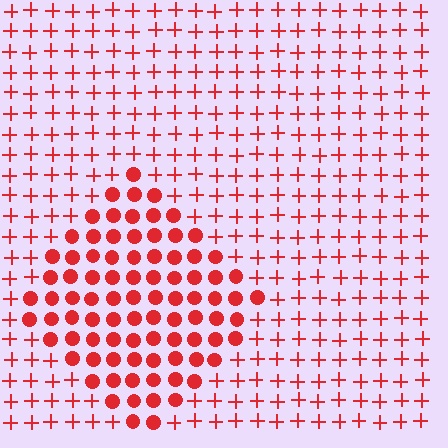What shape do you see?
I see a diamond.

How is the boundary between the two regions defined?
The boundary is defined by a change in element shape: circles inside vs. plus signs outside. All elements share the same color and spacing.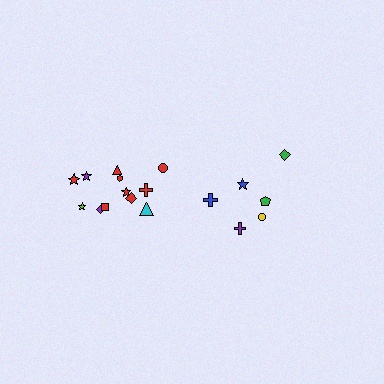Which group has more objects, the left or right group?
The left group.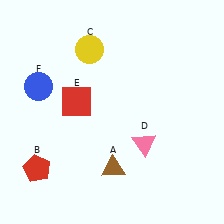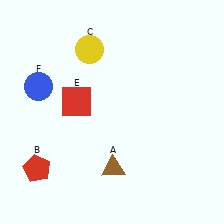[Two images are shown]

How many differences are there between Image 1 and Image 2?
There is 1 difference between the two images.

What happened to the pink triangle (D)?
The pink triangle (D) was removed in Image 2. It was in the bottom-right area of Image 1.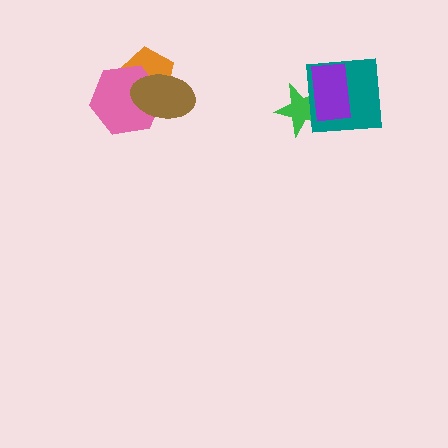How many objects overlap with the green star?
2 objects overlap with the green star.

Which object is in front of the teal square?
The purple rectangle is in front of the teal square.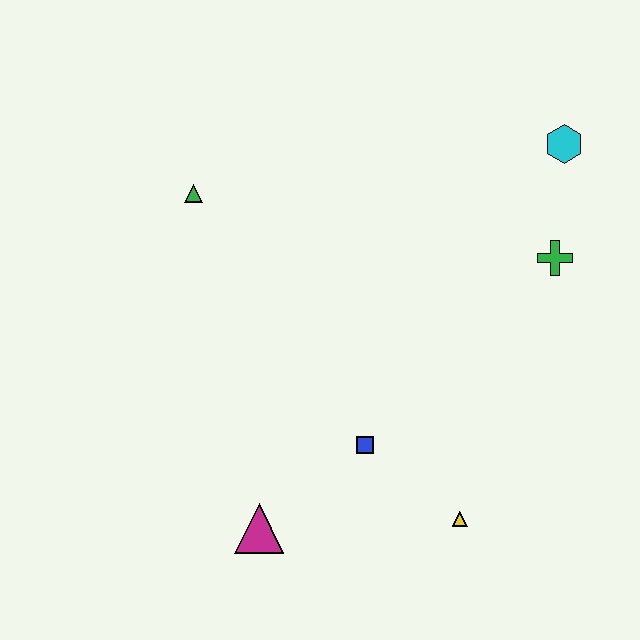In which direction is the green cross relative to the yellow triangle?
The green cross is above the yellow triangle.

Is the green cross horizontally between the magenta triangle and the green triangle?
No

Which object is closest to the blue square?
The yellow triangle is closest to the blue square.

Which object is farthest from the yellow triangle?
The green triangle is farthest from the yellow triangle.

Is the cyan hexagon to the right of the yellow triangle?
Yes